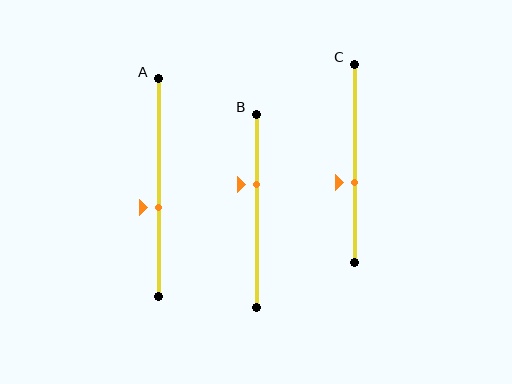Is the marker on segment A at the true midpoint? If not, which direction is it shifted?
No, the marker on segment A is shifted downward by about 9% of the segment length.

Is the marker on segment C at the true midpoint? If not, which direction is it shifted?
No, the marker on segment C is shifted downward by about 9% of the segment length.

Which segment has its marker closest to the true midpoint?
Segment A has its marker closest to the true midpoint.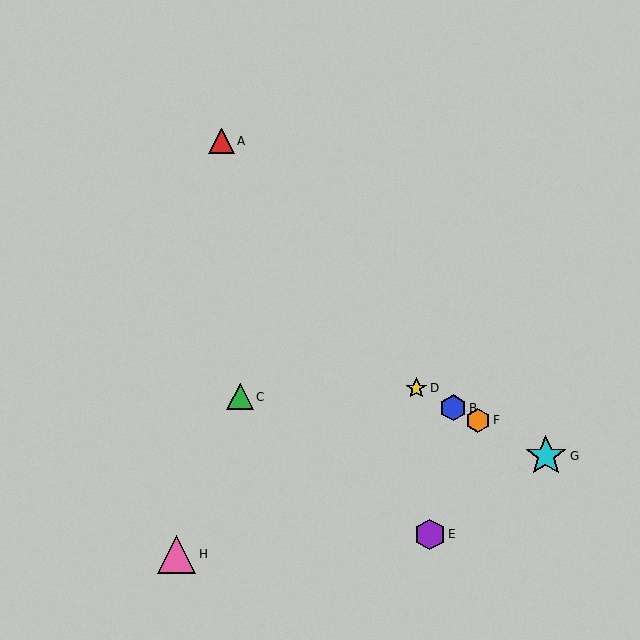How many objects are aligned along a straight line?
4 objects (B, D, F, G) are aligned along a straight line.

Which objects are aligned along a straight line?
Objects B, D, F, G are aligned along a straight line.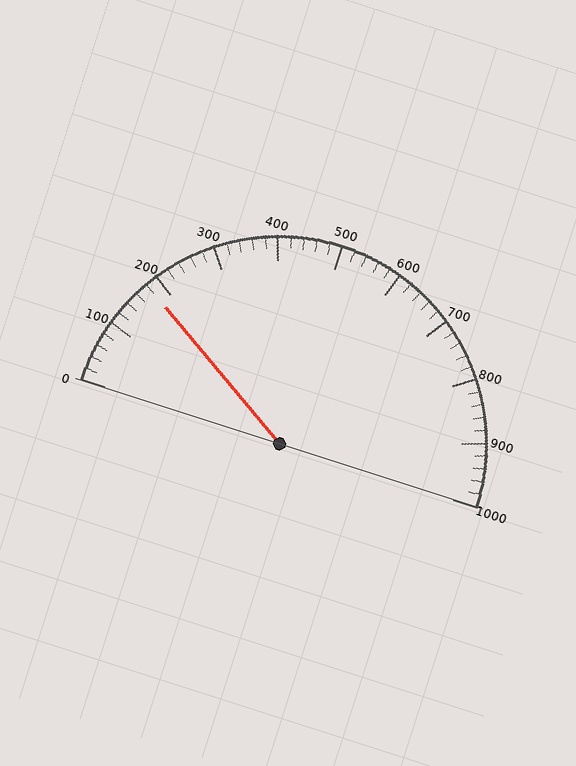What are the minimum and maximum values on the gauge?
The gauge ranges from 0 to 1000.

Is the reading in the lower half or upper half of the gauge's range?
The reading is in the lower half of the range (0 to 1000).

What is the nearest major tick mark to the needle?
The nearest major tick mark is 200.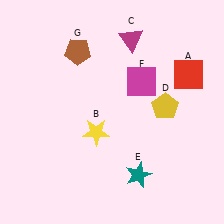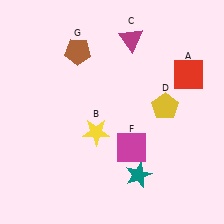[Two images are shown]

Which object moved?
The magenta square (F) moved down.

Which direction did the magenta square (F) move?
The magenta square (F) moved down.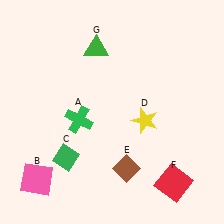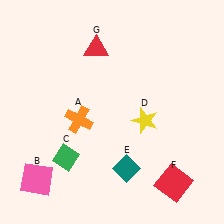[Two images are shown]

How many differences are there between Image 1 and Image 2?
There are 3 differences between the two images.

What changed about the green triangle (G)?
In Image 1, G is green. In Image 2, it changed to red.